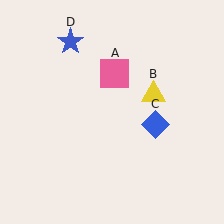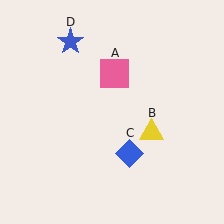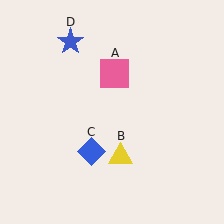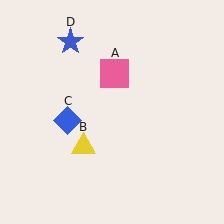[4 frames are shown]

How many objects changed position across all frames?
2 objects changed position: yellow triangle (object B), blue diamond (object C).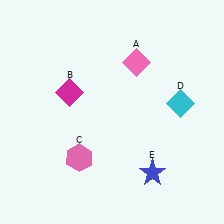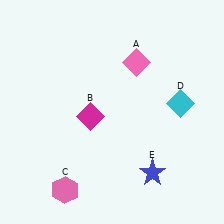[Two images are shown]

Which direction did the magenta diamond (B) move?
The magenta diamond (B) moved down.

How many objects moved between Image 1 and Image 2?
2 objects moved between the two images.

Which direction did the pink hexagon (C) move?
The pink hexagon (C) moved down.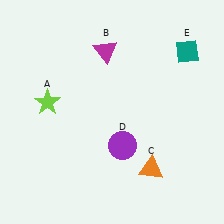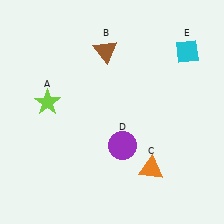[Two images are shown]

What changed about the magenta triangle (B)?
In Image 1, B is magenta. In Image 2, it changed to brown.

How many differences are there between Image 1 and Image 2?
There are 2 differences between the two images.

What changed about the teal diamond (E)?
In Image 1, E is teal. In Image 2, it changed to cyan.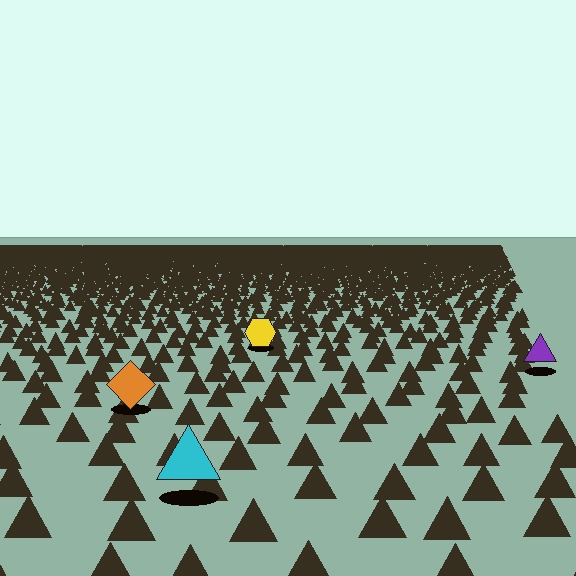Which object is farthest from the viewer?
The yellow hexagon is farthest from the viewer. It appears smaller and the ground texture around it is denser.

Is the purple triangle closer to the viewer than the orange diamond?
No. The orange diamond is closer — you can tell from the texture gradient: the ground texture is coarser near it.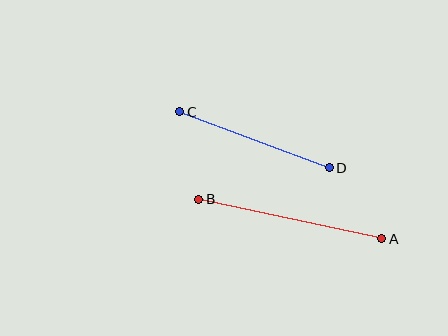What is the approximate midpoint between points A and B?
The midpoint is at approximately (290, 219) pixels.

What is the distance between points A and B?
The distance is approximately 187 pixels.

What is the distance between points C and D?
The distance is approximately 159 pixels.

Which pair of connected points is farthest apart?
Points A and B are farthest apart.